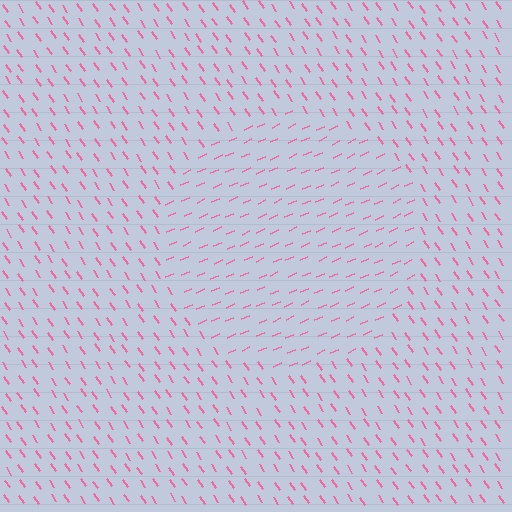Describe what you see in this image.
The image is filled with small pink line segments. A circle region in the image has lines oriented differently from the surrounding lines, creating a visible texture boundary.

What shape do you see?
I see a circle.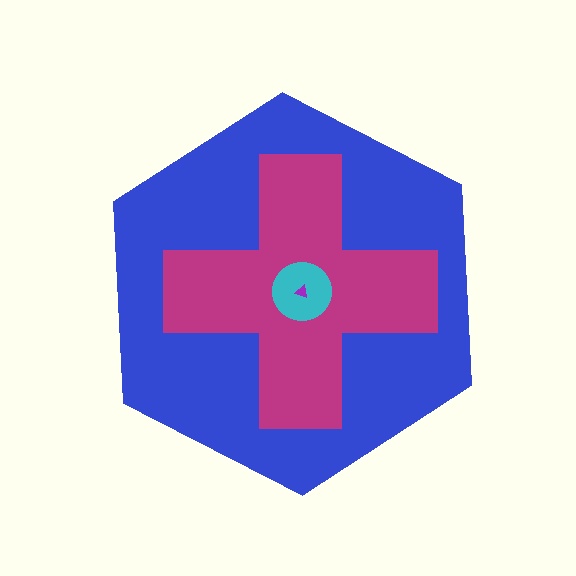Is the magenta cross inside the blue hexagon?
Yes.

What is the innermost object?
The purple triangle.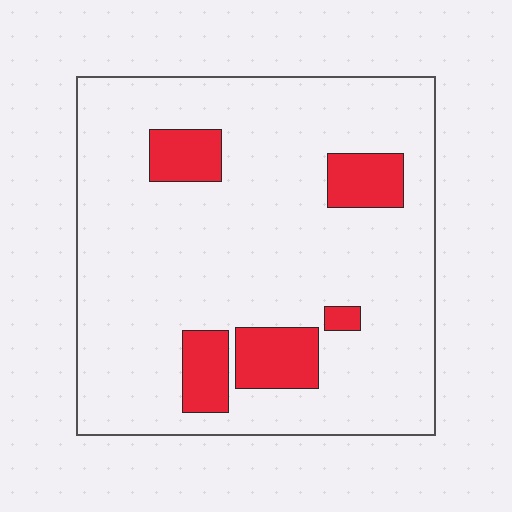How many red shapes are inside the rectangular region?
5.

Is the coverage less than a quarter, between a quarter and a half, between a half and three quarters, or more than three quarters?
Less than a quarter.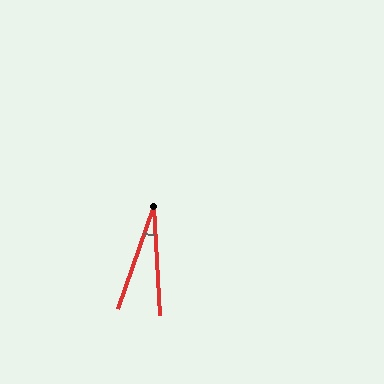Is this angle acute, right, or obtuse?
It is acute.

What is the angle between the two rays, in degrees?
Approximately 23 degrees.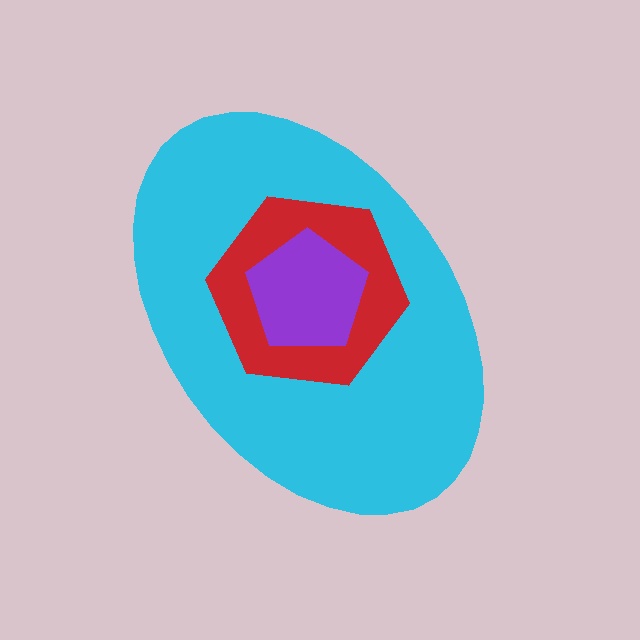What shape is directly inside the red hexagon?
The purple pentagon.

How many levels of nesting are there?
3.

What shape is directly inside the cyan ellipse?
The red hexagon.